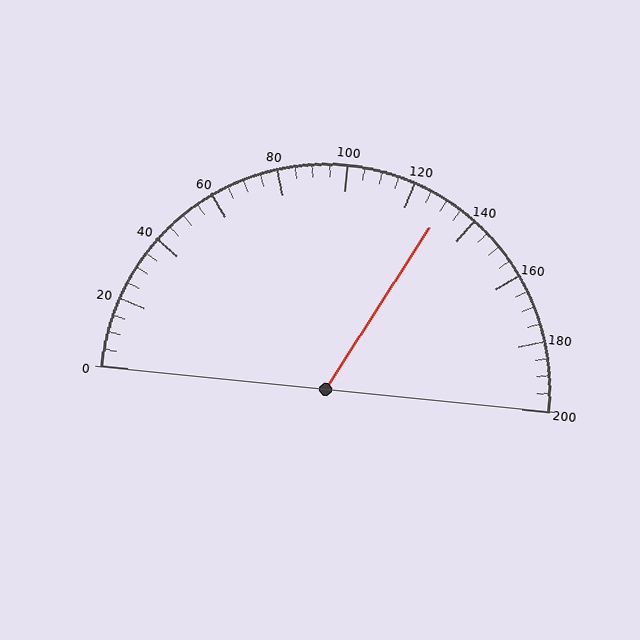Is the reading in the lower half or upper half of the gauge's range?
The reading is in the upper half of the range (0 to 200).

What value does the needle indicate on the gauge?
The needle indicates approximately 130.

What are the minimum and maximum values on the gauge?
The gauge ranges from 0 to 200.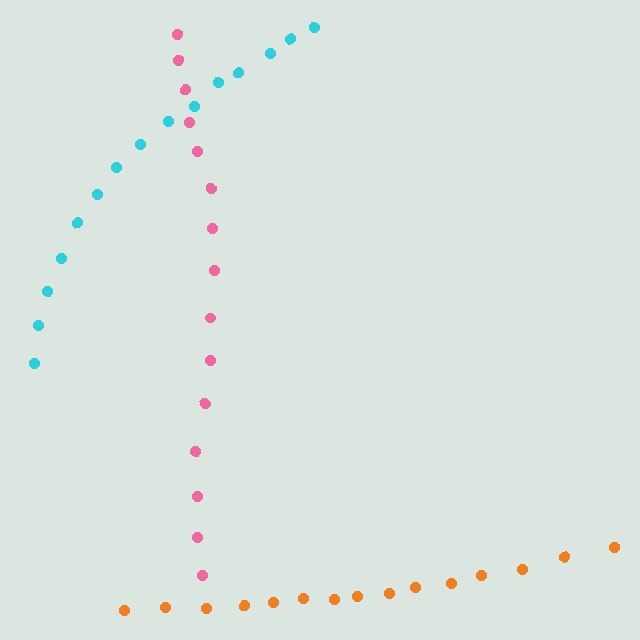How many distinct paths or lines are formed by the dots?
There are 3 distinct paths.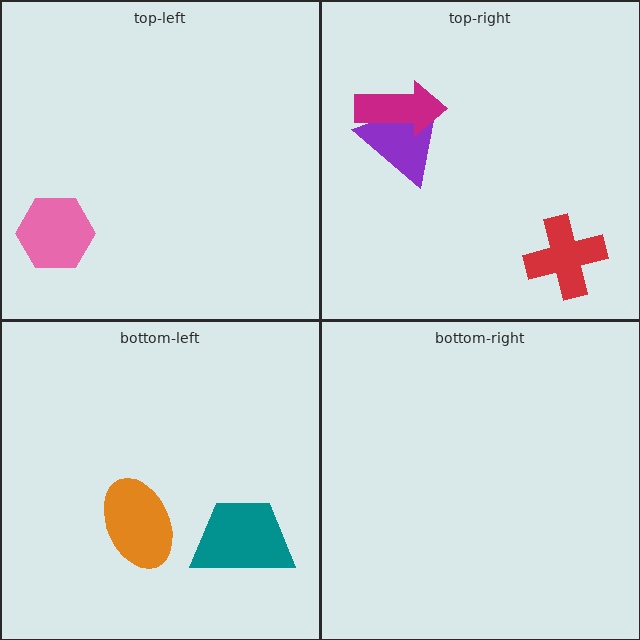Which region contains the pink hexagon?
The top-left region.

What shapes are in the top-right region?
The purple triangle, the magenta arrow, the red cross.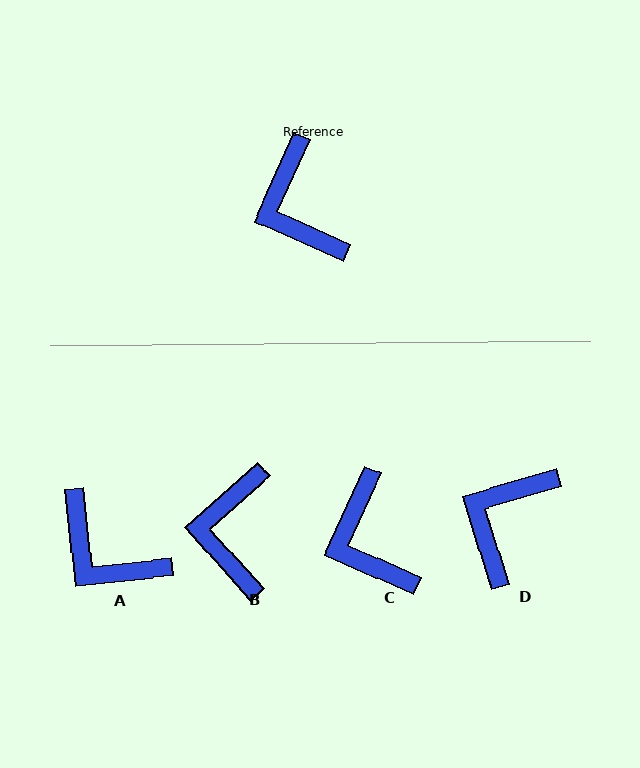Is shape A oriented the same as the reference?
No, it is off by about 30 degrees.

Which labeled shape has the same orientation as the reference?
C.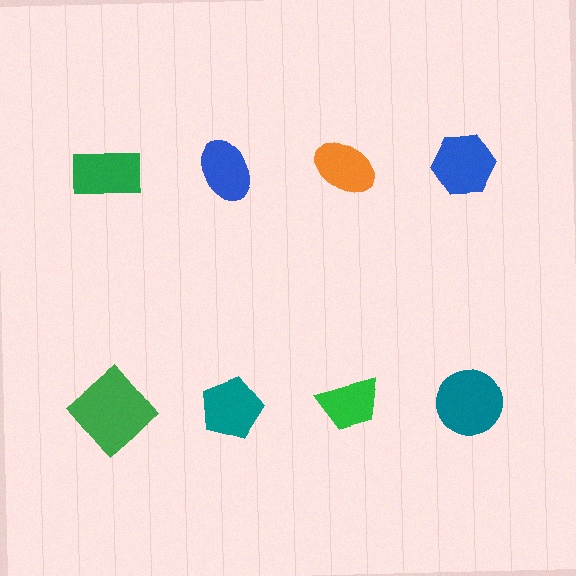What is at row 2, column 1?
A green diamond.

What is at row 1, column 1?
A green rectangle.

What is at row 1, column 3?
An orange ellipse.